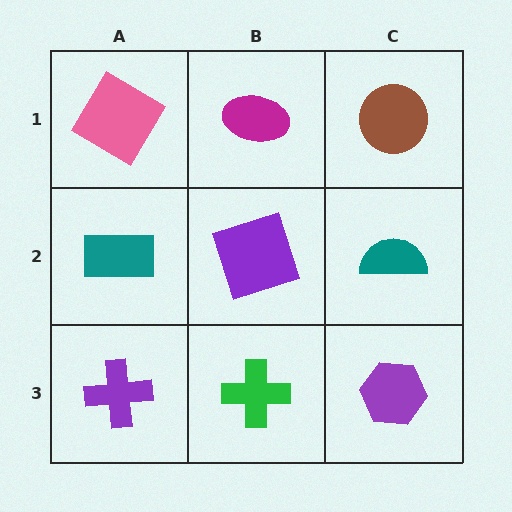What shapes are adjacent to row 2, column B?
A magenta ellipse (row 1, column B), a green cross (row 3, column B), a teal rectangle (row 2, column A), a teal semicircle (row 2, column C).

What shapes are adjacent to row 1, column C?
A teal semicircle (row 2, column C), a magenta ellipse (row 1, column B).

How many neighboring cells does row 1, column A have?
2.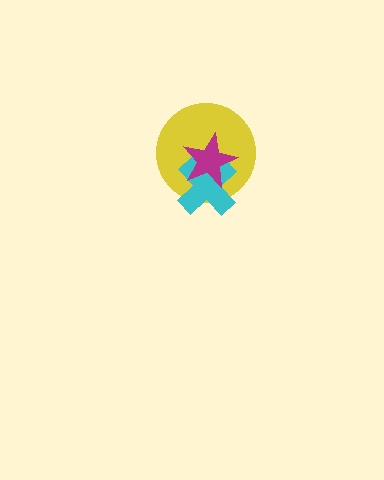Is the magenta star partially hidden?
No, no other shape covers it.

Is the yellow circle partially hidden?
Yes, it is partially covered by another shape.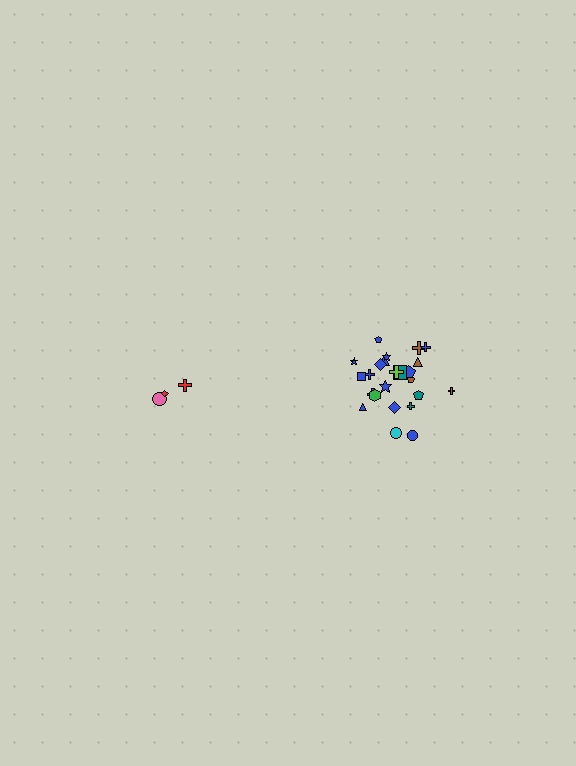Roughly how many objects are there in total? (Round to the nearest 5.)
Roughly 30 objects in total.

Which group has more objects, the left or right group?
The right group.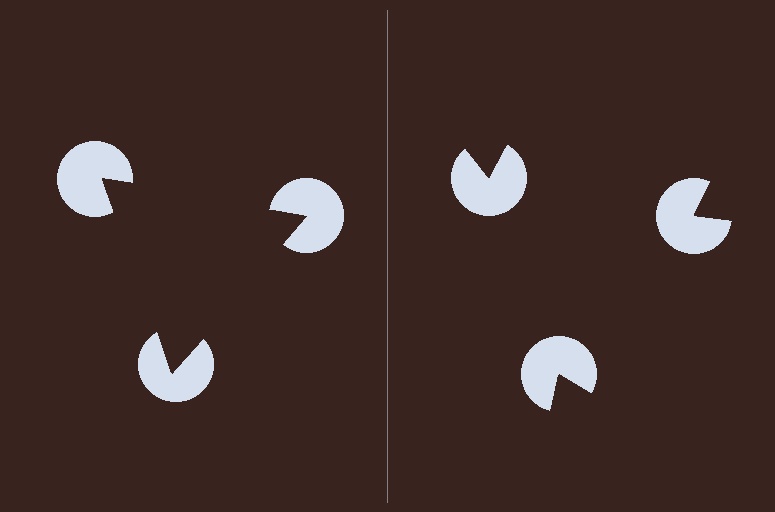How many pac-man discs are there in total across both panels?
6 — 3 on each side.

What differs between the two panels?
The pac-man discs are positioned identically on both sides; only the wedge orientations differ. On the left they align to a triangle; on the right they are misaligned.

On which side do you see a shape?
An illusory triangle appears on the left side. On the right side the wedge cuts are rotated, so no coherent shape forms.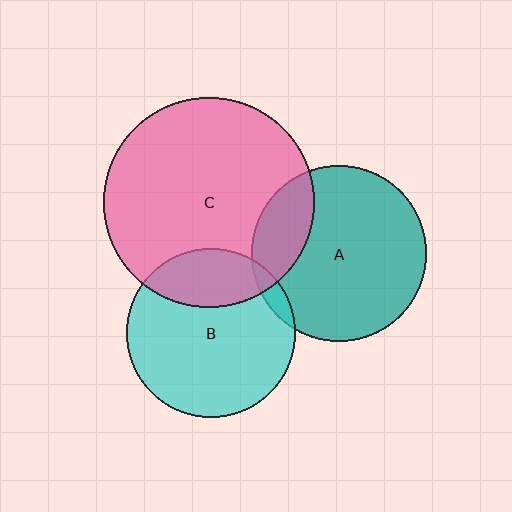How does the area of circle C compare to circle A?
Approximately 1.4 times.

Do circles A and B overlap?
Yes.